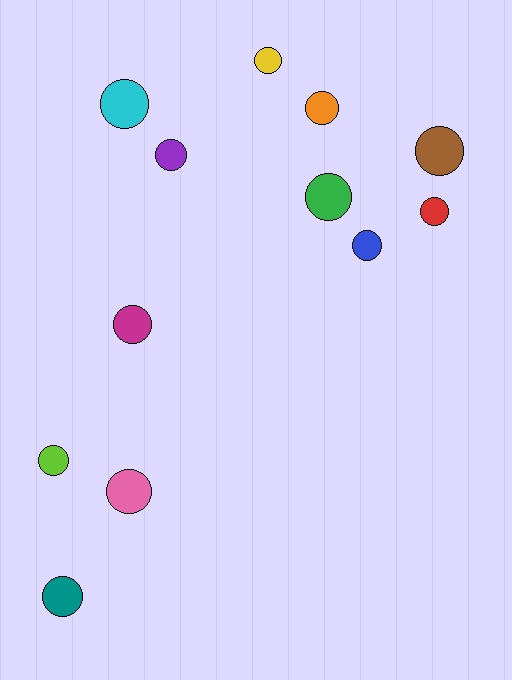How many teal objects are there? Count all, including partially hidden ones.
There is 1 teal object.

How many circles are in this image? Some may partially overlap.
There are 12 circles.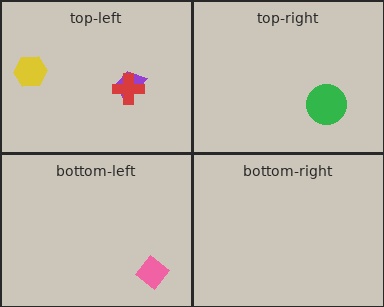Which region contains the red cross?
The top-left region.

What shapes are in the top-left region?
The yellow hexagon, the purple trapezoid, the red cross.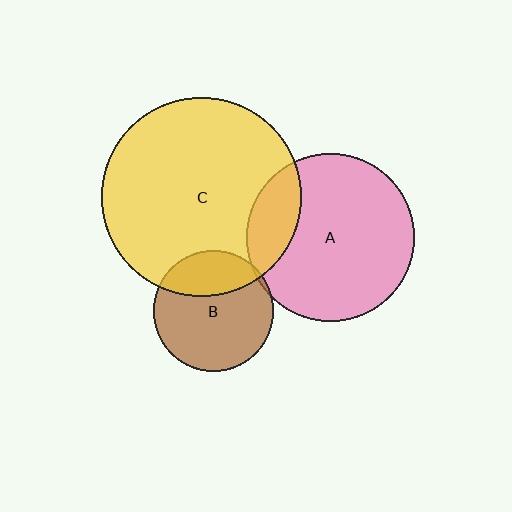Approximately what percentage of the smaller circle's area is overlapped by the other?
Approximately 30%.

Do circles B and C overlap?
Yes.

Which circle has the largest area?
Circle C (yellow).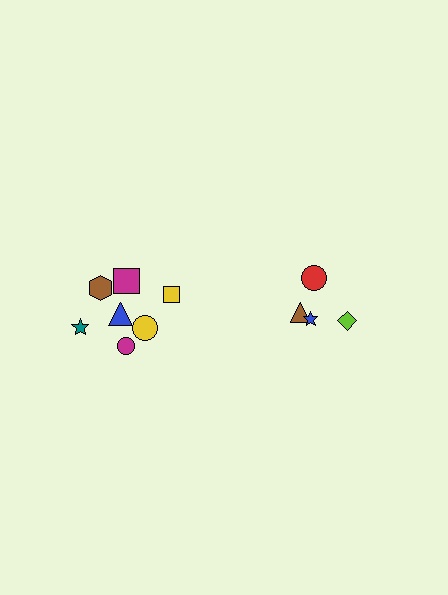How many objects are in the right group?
There are 4 objects.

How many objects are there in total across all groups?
There are 11 objects.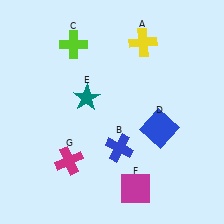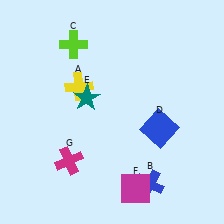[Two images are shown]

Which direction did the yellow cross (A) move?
The yellow cross (A) moved left.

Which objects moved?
The objects that moved are: the yellow cross (A), the blue cross (B).